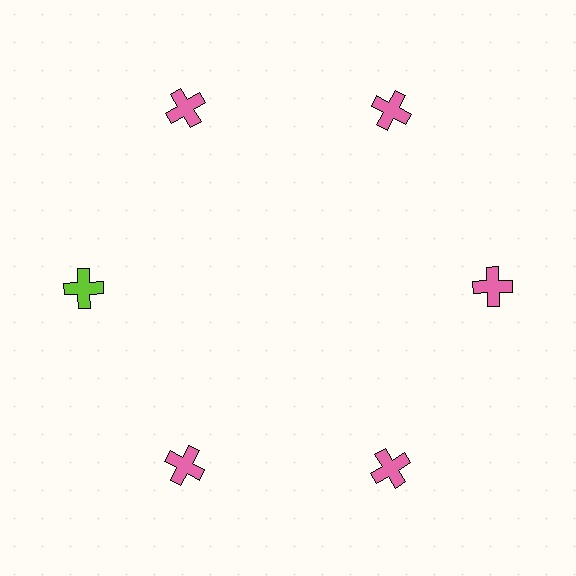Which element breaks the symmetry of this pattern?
The lime cross at roughly the 9 o'clock position breaks the symmetry. All other shapes are pink crosses.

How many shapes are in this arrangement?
There are 6 shapes arranged in a ring pattern.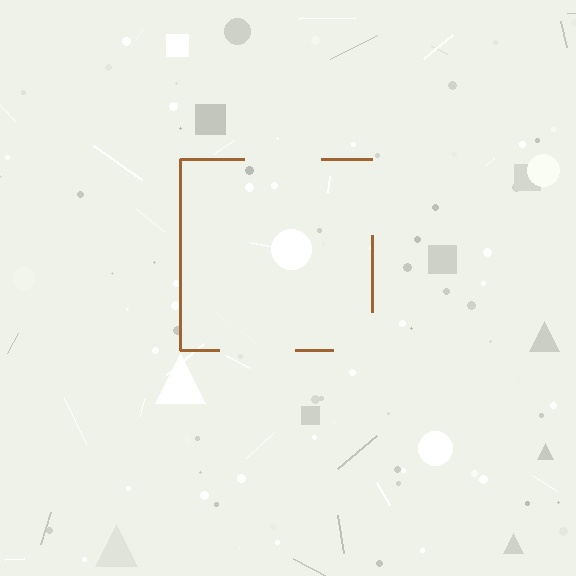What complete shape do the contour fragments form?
The contour fragments form a square.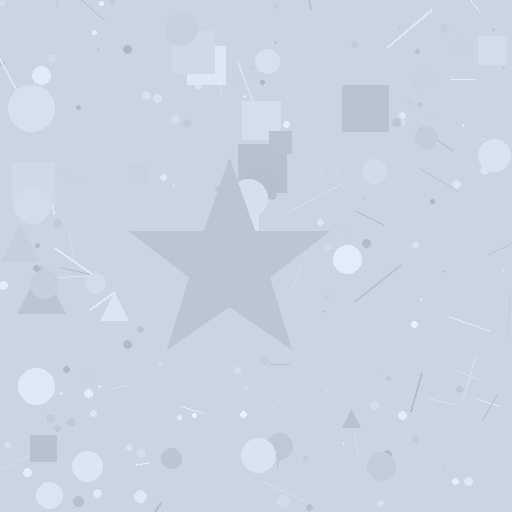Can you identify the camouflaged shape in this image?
The camouflaged shape is a star.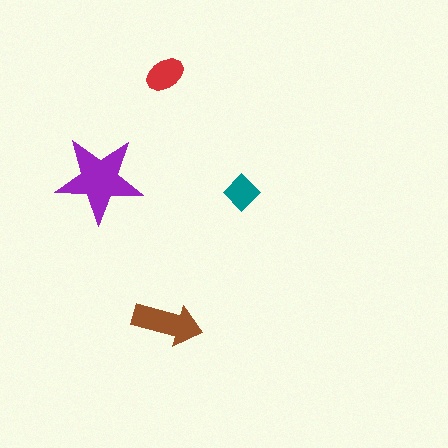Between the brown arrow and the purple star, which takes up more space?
The purple star.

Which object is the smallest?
The teal diamond.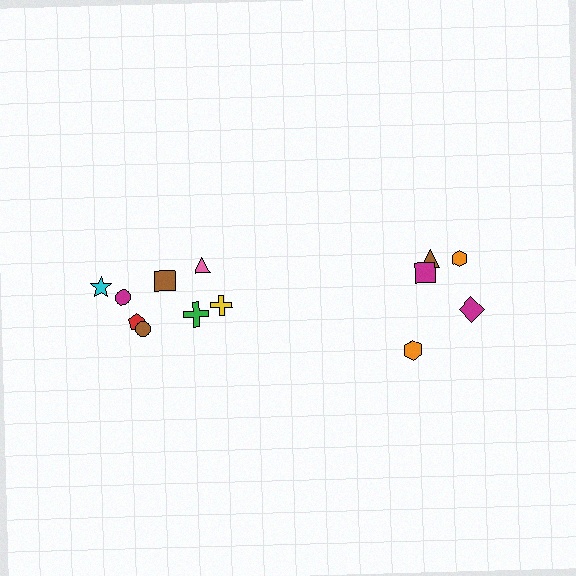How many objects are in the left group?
There are 8 objects.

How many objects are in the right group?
There are 5 objects.